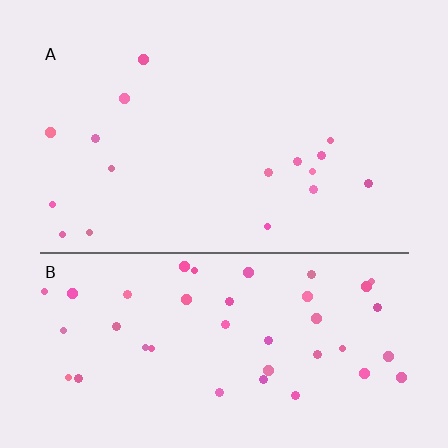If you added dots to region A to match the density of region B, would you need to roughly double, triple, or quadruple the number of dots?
Approximately triple.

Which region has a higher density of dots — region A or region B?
B (the bottom).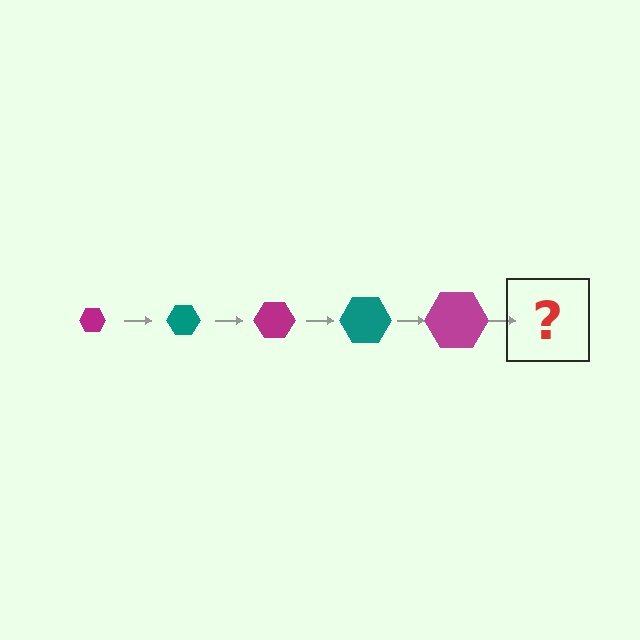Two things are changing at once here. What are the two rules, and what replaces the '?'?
The two rules are that the hexagon grows larger each step and the color cycles through magenta and teal. The '?' should be a teal hexagon, larger than the previous one.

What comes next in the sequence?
The next element should be a teal hexagon, larger than the previous one.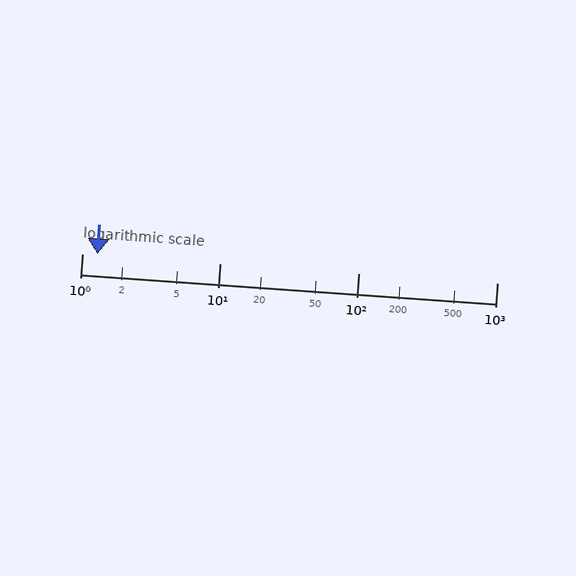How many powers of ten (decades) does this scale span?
The scale spans 3 decades, from 1 to 1000.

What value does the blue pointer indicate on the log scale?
The pointer indicates approximately 1.3.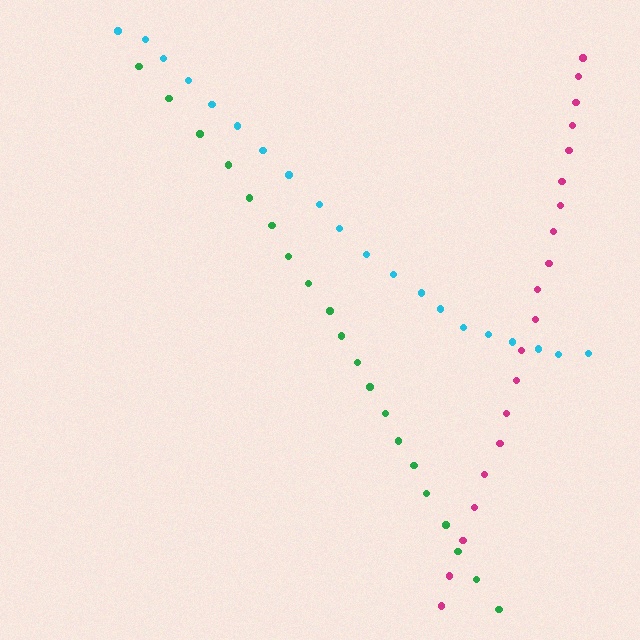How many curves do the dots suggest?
There are 3 distinct paths.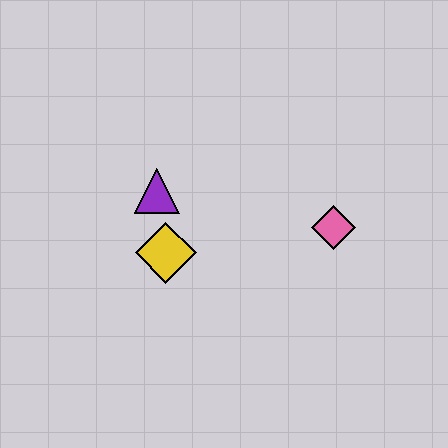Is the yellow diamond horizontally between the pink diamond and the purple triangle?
Yes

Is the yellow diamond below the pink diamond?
Yes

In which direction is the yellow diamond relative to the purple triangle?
The yellow diamond is below the purple triangle.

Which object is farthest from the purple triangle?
The pink diamond is farthest from the purple triangle.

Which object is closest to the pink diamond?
The yellow diamond is closest to the pink diamond.